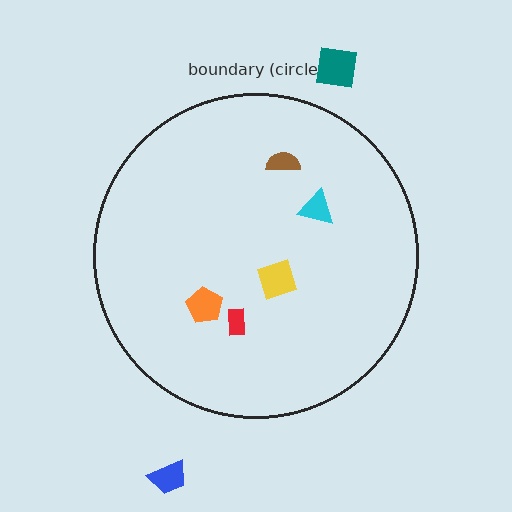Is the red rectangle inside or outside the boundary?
Inside.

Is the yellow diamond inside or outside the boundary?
Inside.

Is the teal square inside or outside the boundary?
Outside.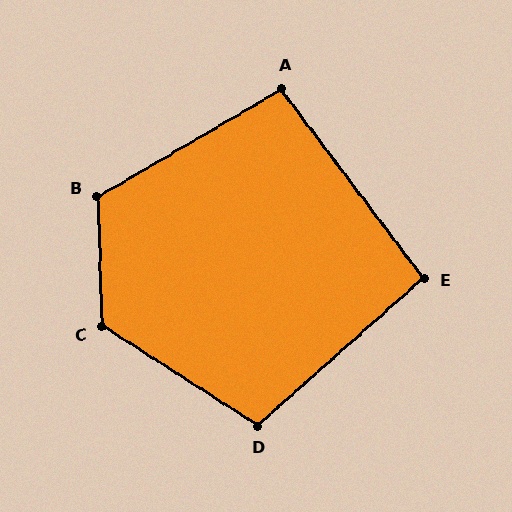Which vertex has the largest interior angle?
C, at approximately 124 degrees.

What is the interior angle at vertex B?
Approximately 118 degrees (obtuse).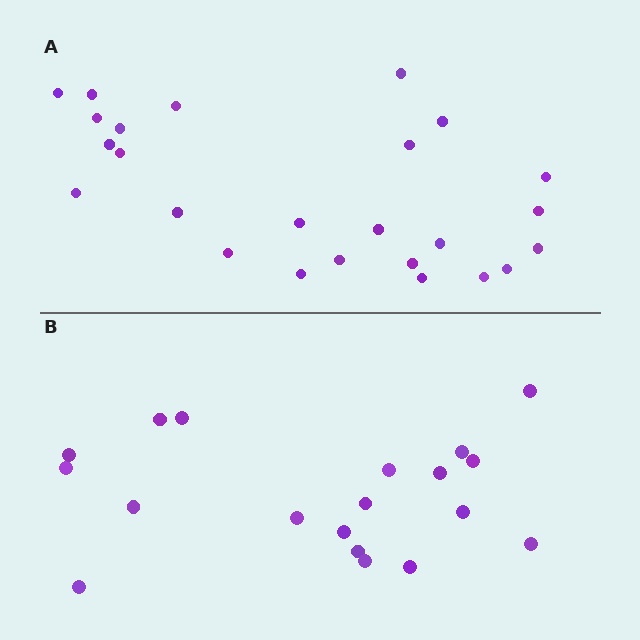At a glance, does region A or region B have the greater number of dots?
Region A (the top region) has more dots.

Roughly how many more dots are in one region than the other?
Region A has about 6 more dots than region B.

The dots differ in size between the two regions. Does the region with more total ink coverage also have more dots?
No. Region B has more total ink coverage because its dots are larger, but region A actually contains more individual dots. Total area can be misleading — the number of items is what matters here.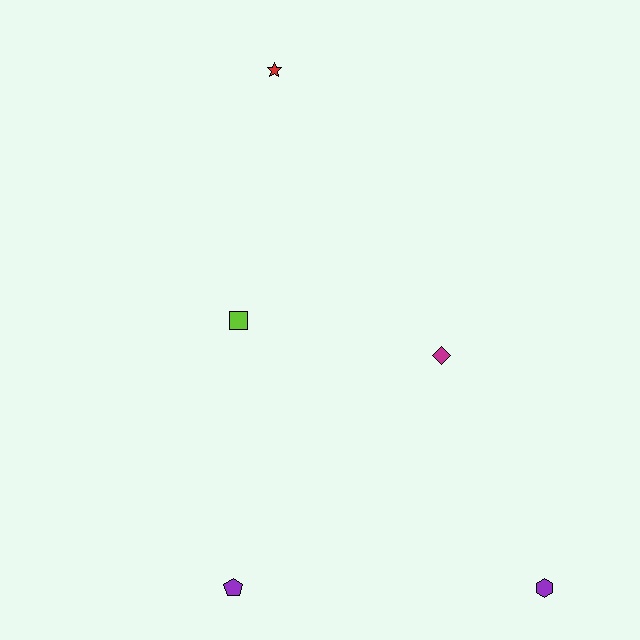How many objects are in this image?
There are 5 objects.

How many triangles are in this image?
There are no triangles.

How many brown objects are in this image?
There are no brown objects.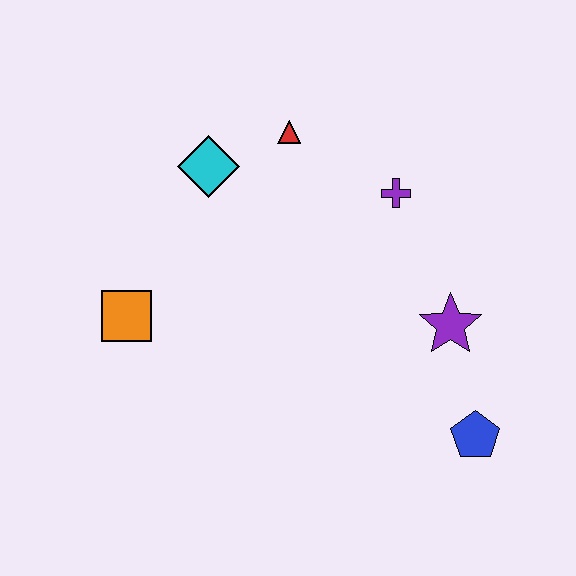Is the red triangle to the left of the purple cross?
Yes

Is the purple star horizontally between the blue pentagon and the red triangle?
Yes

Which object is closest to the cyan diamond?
The red triangle is closest to the cyan diamond.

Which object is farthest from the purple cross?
The orange square is farthest from the purple cross.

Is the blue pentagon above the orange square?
No